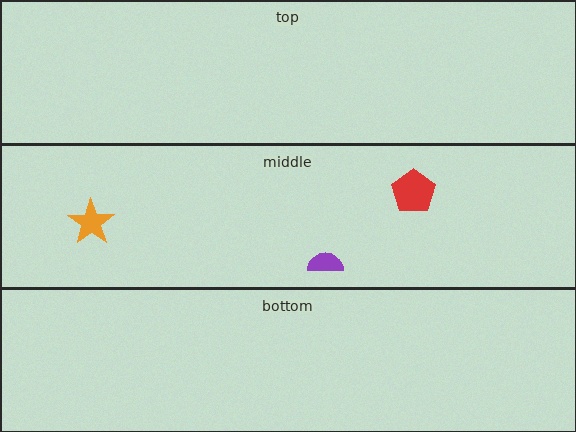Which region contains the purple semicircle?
The middle region.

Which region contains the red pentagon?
The middle region.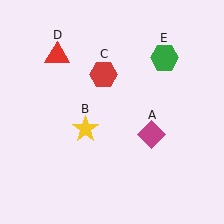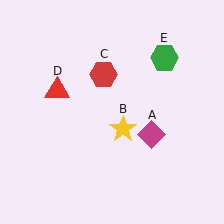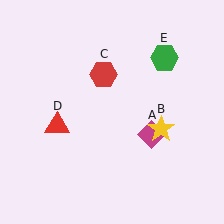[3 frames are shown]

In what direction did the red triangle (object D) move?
The red triangle (object D) moved down.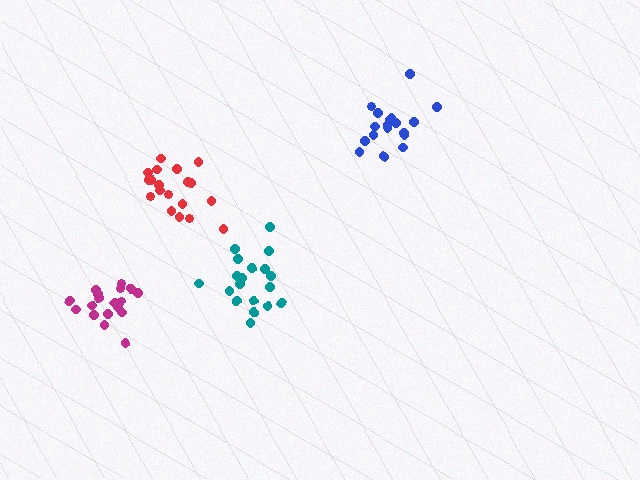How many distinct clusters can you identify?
There are 4 distinct clusters.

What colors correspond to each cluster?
The clusters are colored: blue, teal, red, magenta.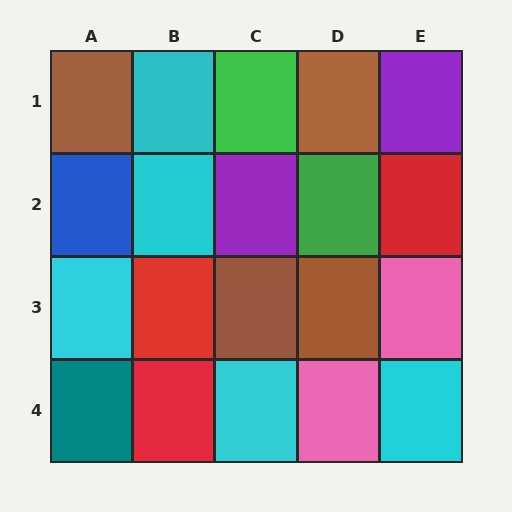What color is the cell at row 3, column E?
Pink.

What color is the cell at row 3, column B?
Red.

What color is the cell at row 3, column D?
Brown.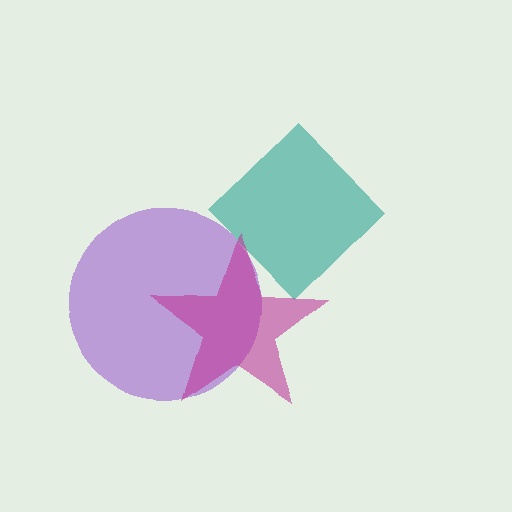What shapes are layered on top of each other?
The layered shapes are: a teal diamond, a purple circle, a magenta star.